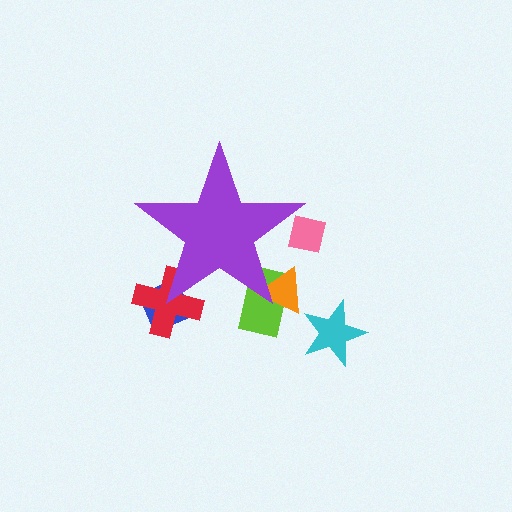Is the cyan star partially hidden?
No, the cyan star is fully visible.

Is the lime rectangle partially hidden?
Yes, the lime rectangle is partially hidden behind the purple star.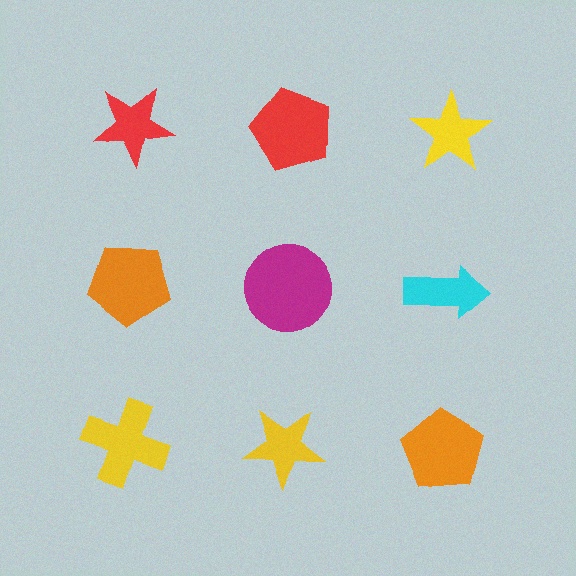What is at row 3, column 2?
A yellow star.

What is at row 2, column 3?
A cyan arrow.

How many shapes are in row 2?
3 shapes.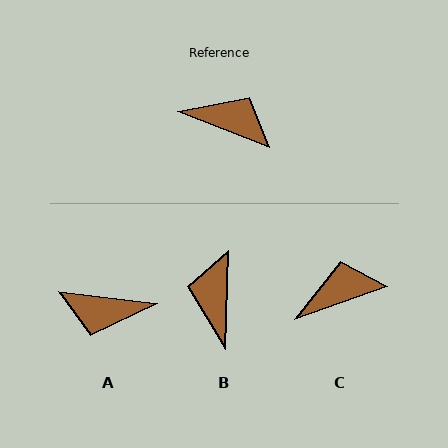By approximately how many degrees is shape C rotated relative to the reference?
Approximately 41 degrees counter-clockwise.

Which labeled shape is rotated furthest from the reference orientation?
A, about 165 degrees away.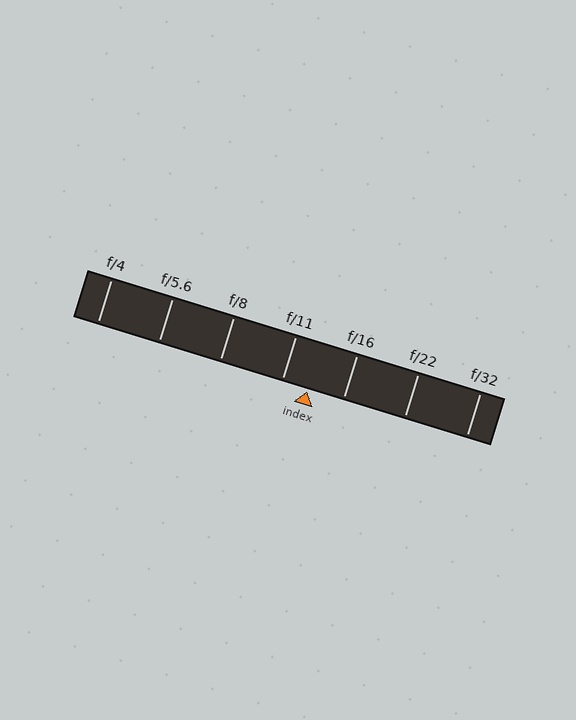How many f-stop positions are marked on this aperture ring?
There are 7 f-stop positions marked.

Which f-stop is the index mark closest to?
The index mark is closest to f/11.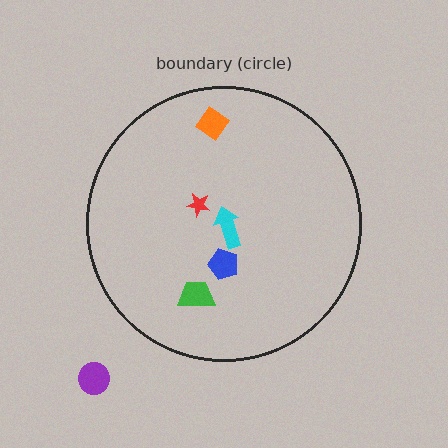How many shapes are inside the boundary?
5 inside, 1 outside.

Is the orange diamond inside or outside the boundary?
Inside.